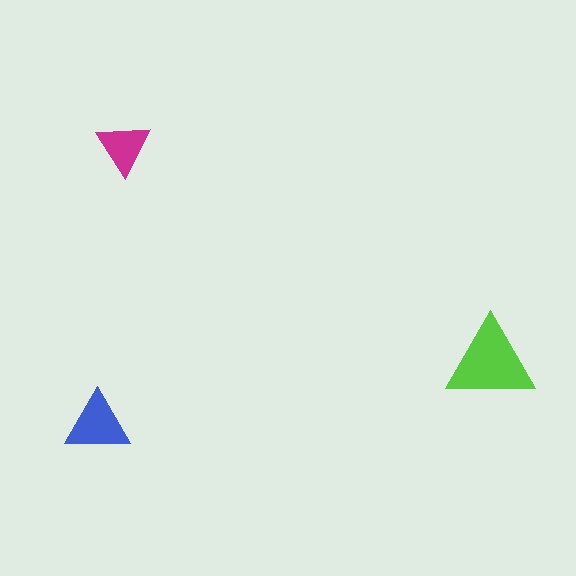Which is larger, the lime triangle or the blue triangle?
The lime one.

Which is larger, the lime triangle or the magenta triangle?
The lime one.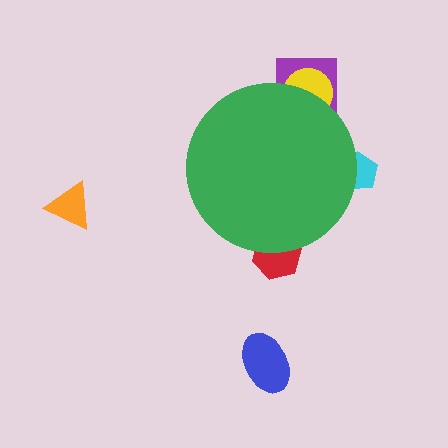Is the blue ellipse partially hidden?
No, the blue ellipse is fully visible.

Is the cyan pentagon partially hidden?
Yes, the cyan pentagon is partially hidden behind the green circle.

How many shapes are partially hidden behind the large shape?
4 shapes are partially hidden.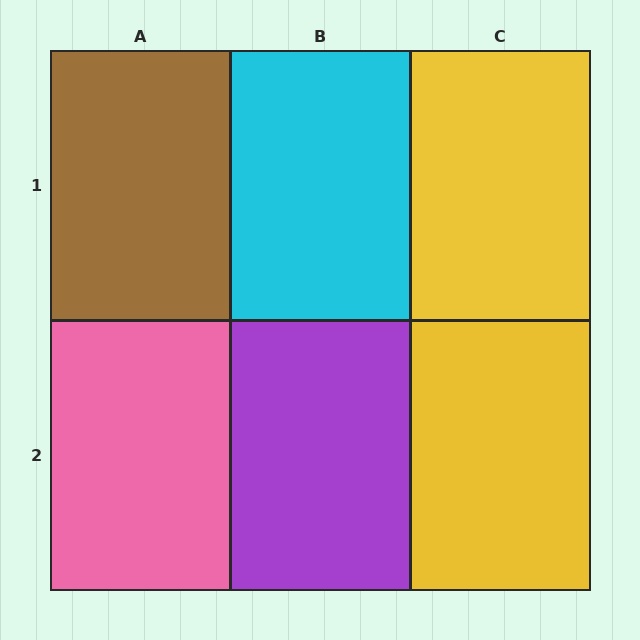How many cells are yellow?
2 cells are yellow.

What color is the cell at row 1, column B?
Cyan.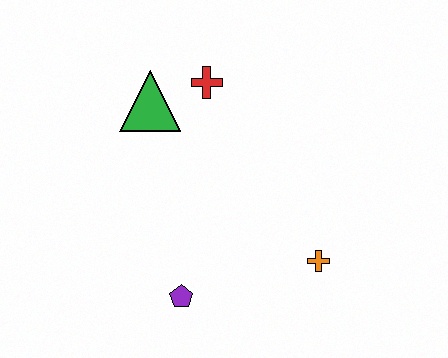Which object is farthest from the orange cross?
The green triangle is farthest from the orange cross.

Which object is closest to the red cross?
The green triangle is closest to the red cross.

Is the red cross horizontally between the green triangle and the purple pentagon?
No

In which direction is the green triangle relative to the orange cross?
The green triangle is to the left of the orange cross.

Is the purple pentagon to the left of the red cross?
Yes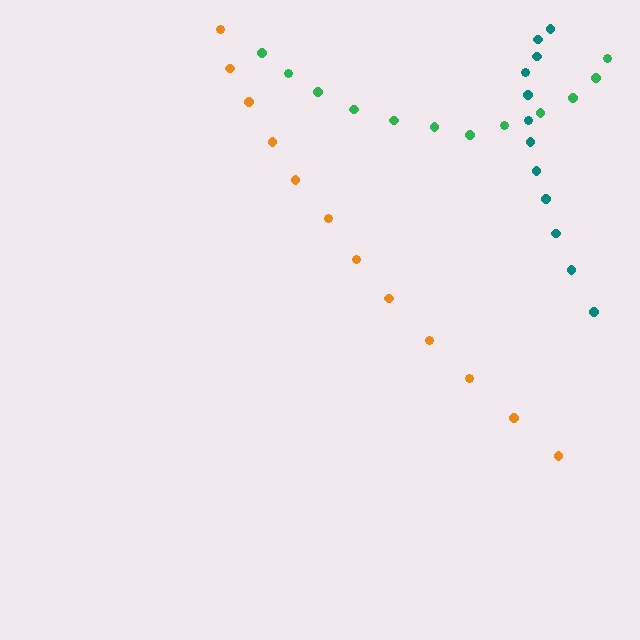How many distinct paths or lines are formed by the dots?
There are 3 distinct paths.